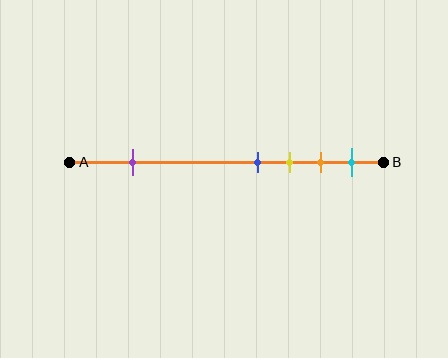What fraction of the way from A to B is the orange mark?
The orange mark is approximately 80% (0.8) of the way from A to B.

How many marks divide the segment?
There are 5 marks dividing the segment.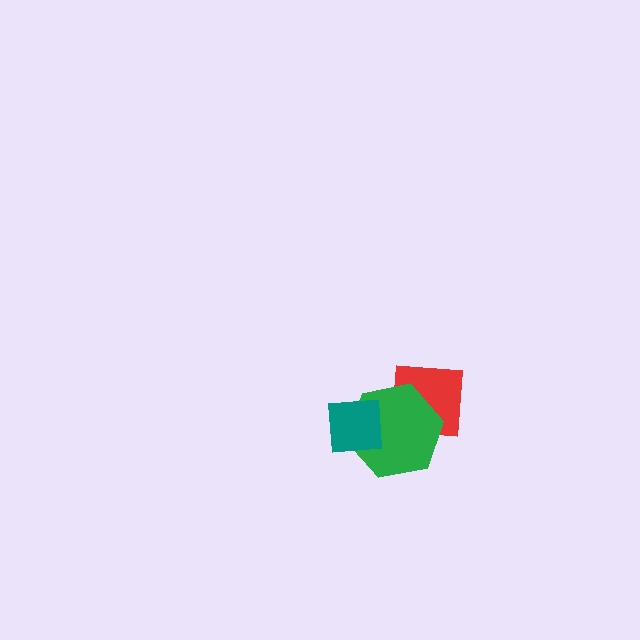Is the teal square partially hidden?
No, no other shape covers it.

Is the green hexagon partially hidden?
Yes, it is partially covered by another shape.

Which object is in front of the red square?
The green hexagon is in front of the red square.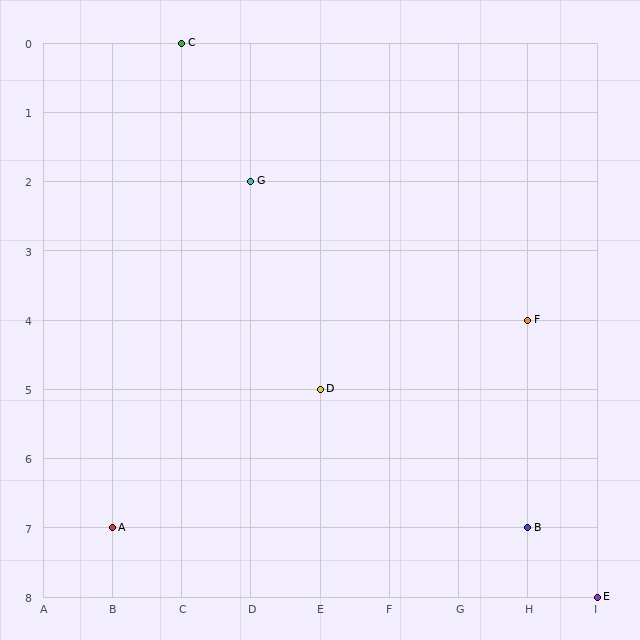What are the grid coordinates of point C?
Point C is at grid coordinates (C, 0).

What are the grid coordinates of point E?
Point E is at grid coordinates (I, 8).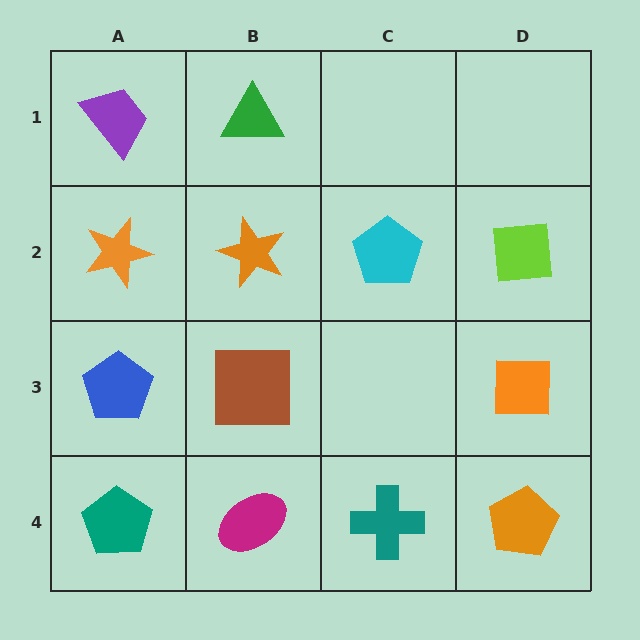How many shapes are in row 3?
3 shapes.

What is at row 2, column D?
A lime square.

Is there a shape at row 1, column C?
No, that cell is empty.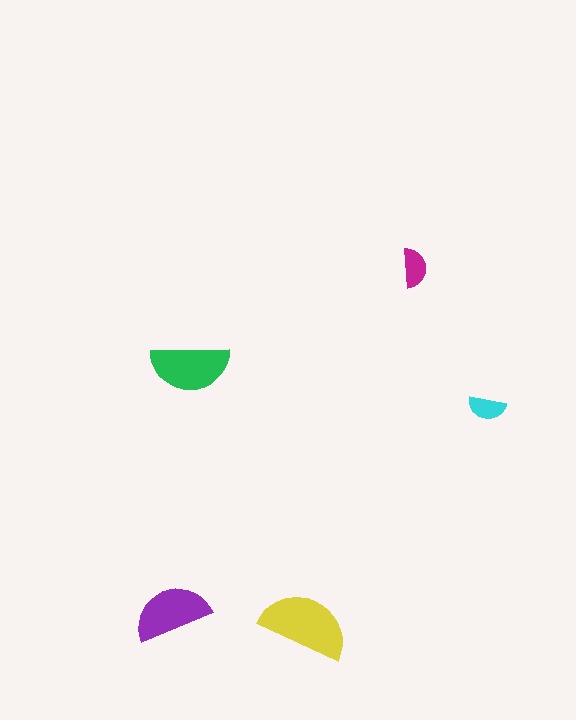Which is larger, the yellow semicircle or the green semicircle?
The yellow one.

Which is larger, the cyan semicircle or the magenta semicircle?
The magenta one.